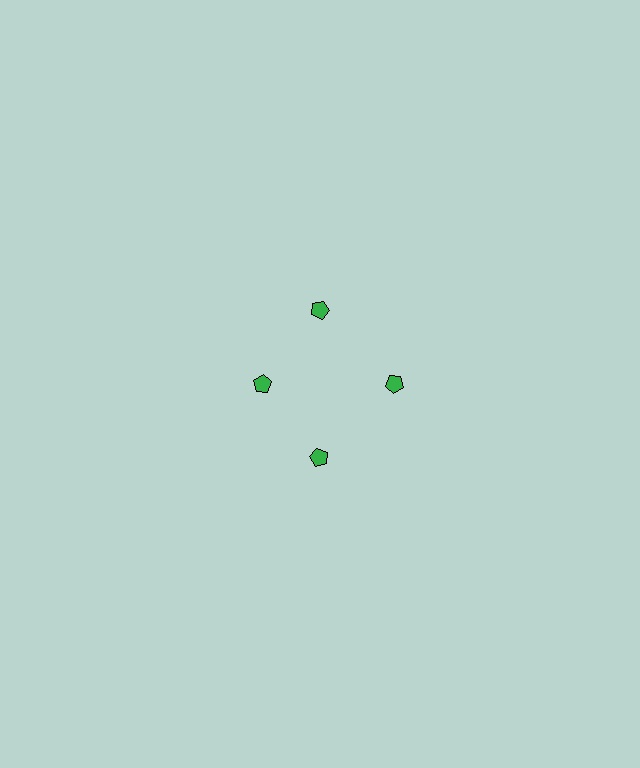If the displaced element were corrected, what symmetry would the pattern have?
It would have 4-fold rotational symmetry — the pattern would map onto itself every 90 degrees.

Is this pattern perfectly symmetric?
No. The 4 green pentagons are arranged in a ring, but one element near the 9 o'clock position is pulled inward toward the center, breaking the 4-fold rotational symmetry.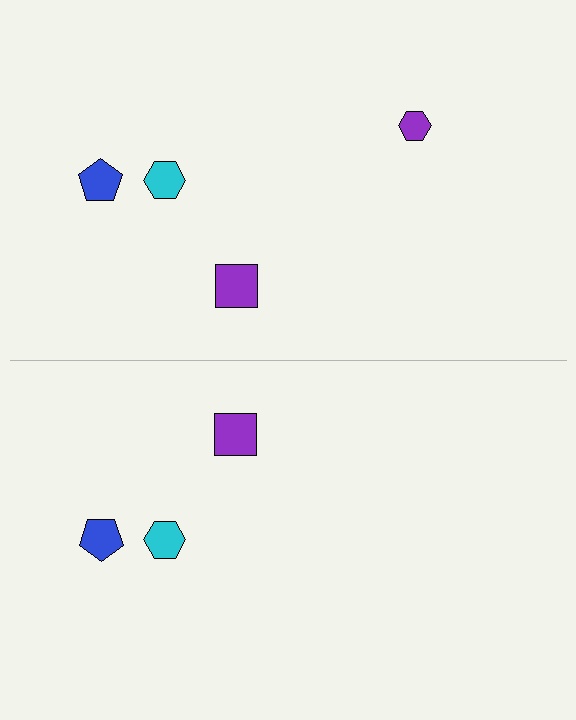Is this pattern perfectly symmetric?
No, the pattern is not perfectly symmetric. A purple hexagon is missing from the bottom side.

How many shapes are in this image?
There are 7 shapes in this image.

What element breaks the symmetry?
A purple hexagon is missing from the bottom side.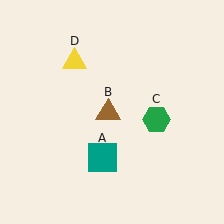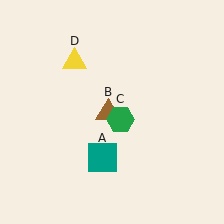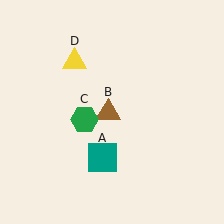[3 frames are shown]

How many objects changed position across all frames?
1 object changed position: green hexagon (object C).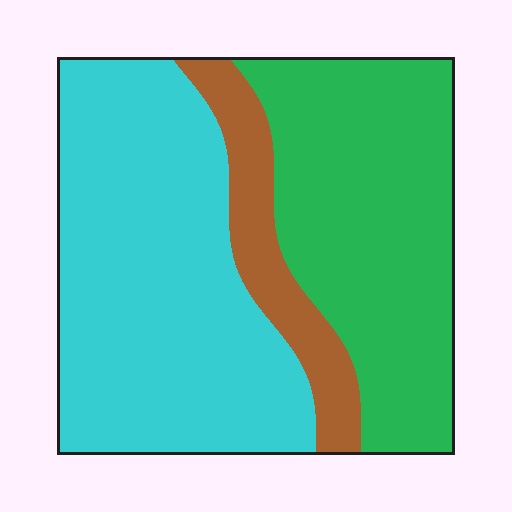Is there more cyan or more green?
Cyan.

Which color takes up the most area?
Cyan, at roughly 50%.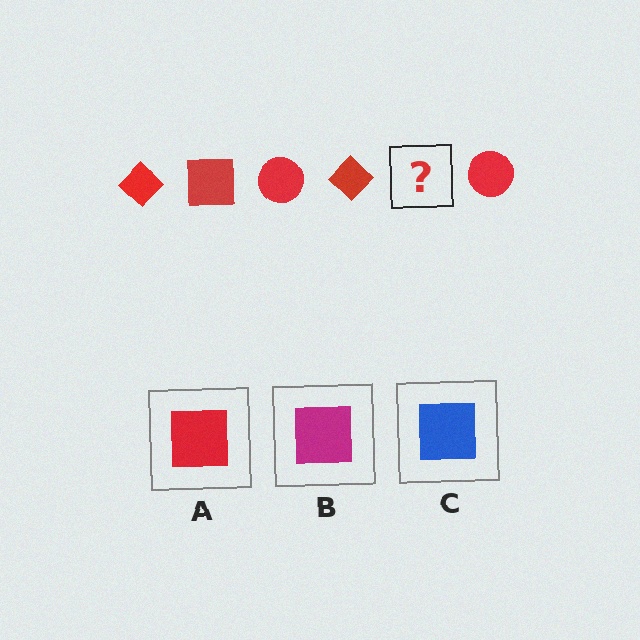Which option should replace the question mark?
Option A.